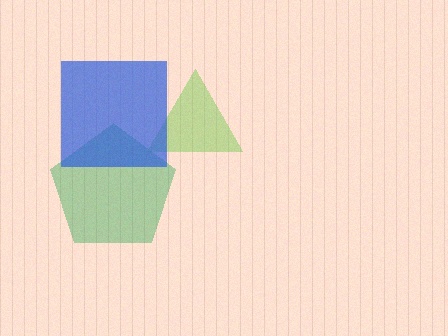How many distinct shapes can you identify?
There are 3 distinct shapes: a lime triangle, a green pentagon, a blue square.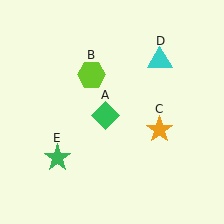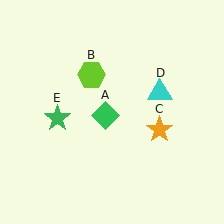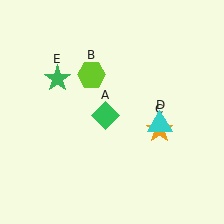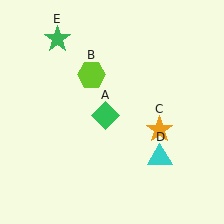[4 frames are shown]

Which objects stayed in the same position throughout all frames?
Green diamond (object A) and lime hexagon (object B) and orange star (object C) remained stationary.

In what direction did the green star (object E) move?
The green star (object E) moved up.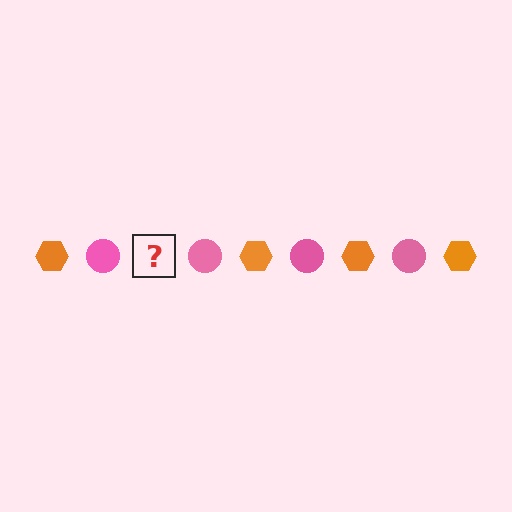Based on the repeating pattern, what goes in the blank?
The blank should be an orange hexagon.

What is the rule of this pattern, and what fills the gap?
The rule is that the pattern alternates between orange hexagon and pink circle. The gap should be filled with an orange hexagon.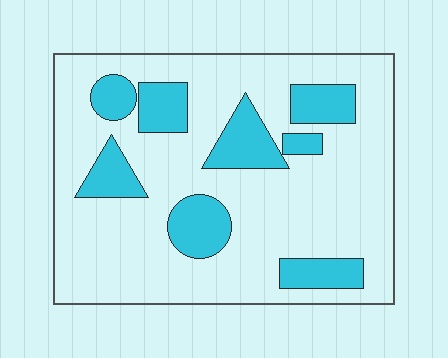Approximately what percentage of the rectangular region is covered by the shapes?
Approximately 25%.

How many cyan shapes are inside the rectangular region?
8.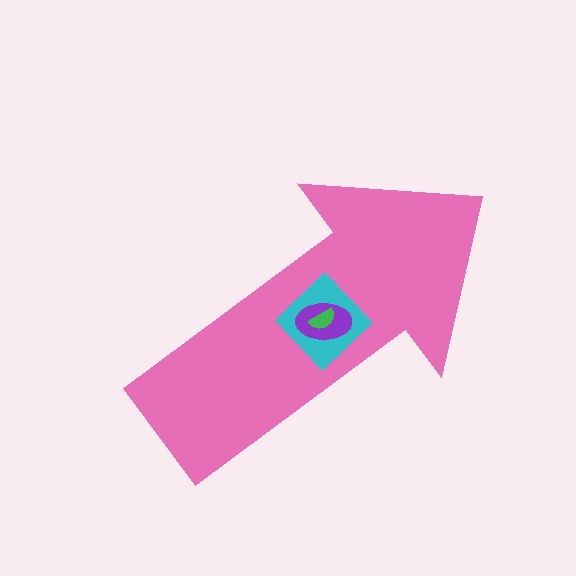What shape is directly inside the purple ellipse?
The green semicircle.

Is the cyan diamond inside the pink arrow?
Yes.